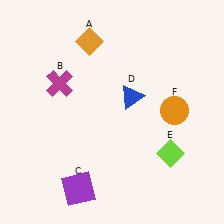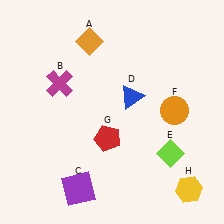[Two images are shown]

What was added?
A red pentagon (G), a yellow hexagon (H) were added in Image 2.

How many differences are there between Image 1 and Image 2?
There are 2 differences between the two images.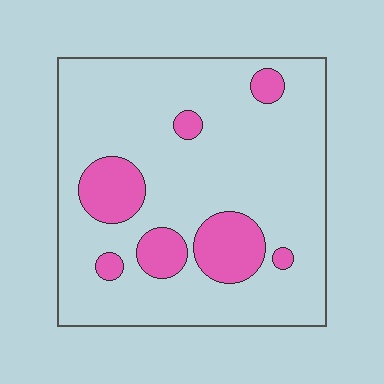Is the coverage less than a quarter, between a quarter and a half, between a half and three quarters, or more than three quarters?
Less than a quarter.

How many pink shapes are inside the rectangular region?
7.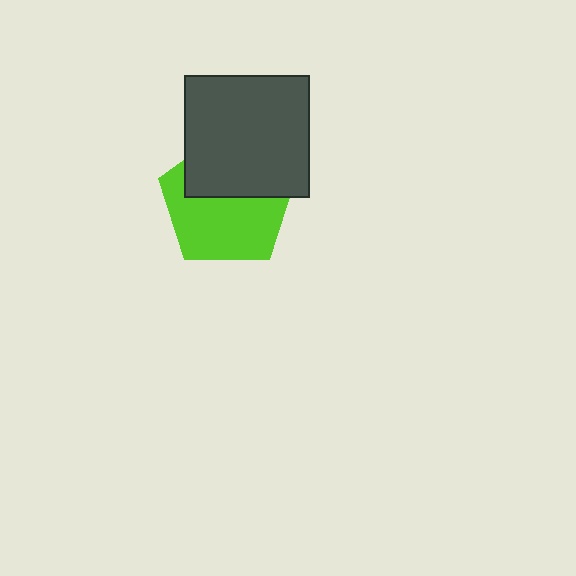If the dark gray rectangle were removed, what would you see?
You would see the complete lime pentagon.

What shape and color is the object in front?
The object in front is a dark gray rectangle.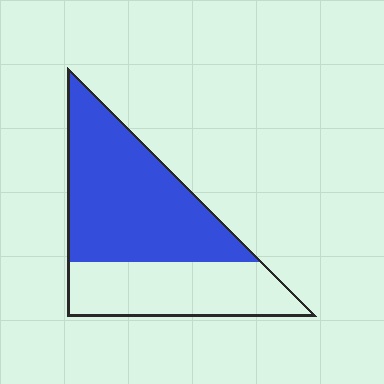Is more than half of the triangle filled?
Yes.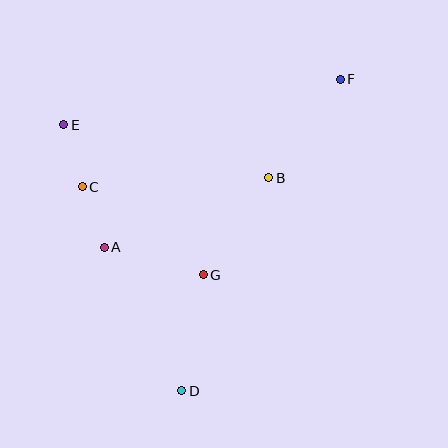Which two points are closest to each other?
Points A and C are closest to each other.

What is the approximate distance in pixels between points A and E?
The distance between A and E is approximately 129 pixels.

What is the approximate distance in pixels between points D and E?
The distance between D and E is approximately 291 pixels.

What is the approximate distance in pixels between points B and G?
The distance between B and G is approximately 117 pixels.